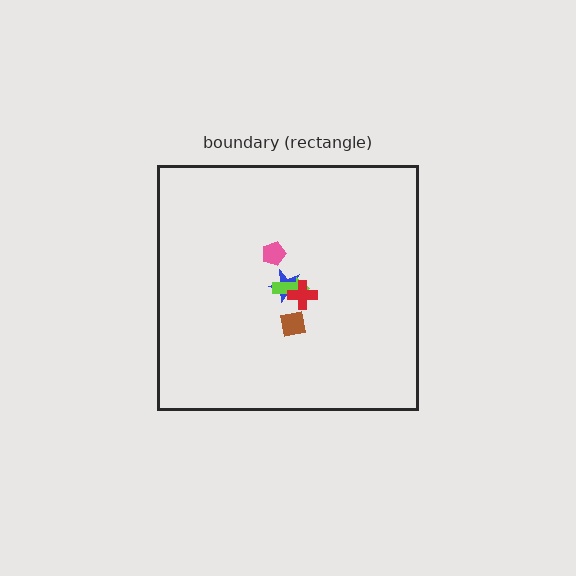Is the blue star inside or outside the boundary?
Inside.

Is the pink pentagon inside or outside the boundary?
Inside.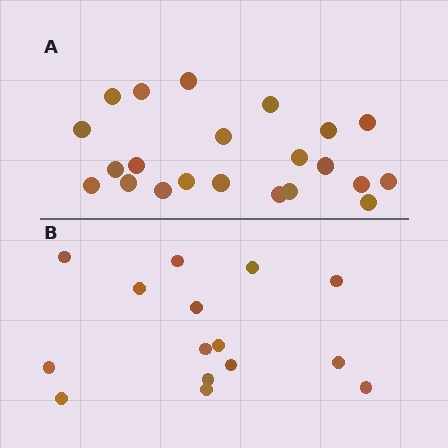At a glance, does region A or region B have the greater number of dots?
Region A (the top region) has more dots.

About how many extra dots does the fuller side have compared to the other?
Region A has roughly 8 or so more dots than region B.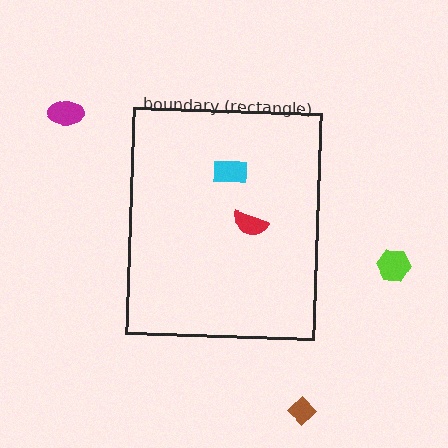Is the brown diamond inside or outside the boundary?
Outside.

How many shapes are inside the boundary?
2 inside, 3 outside.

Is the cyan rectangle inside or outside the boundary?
Inside.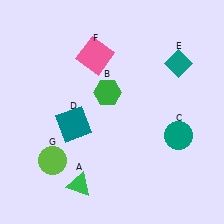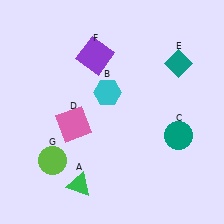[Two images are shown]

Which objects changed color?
B changed from green to cyan. D changed from teal to pink. F changed from pink to purple.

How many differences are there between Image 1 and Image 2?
There are 3 differences between the two images.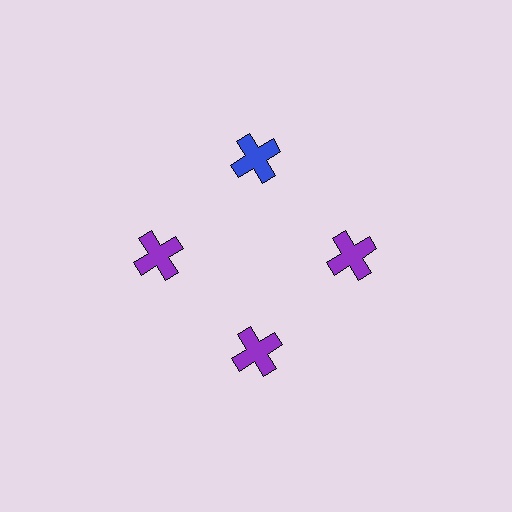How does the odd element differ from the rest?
It has a different color: blue instead of purple.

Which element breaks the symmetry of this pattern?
The blue cross at roughly the 12 o'clock position breaks the symmetry. All other shapes are purple crosses.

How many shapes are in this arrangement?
There are 4 shapes arranged in a ring pattern.